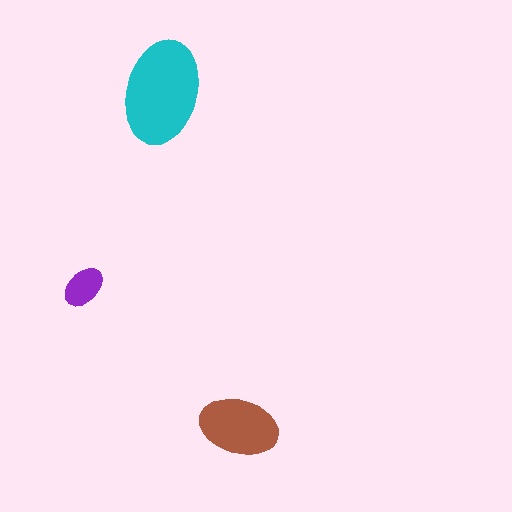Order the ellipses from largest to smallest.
the cyan one, the brown one, the purple one.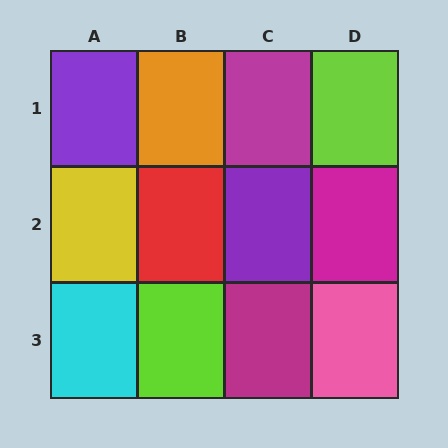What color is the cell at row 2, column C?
Purple.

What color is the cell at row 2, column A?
Yellow.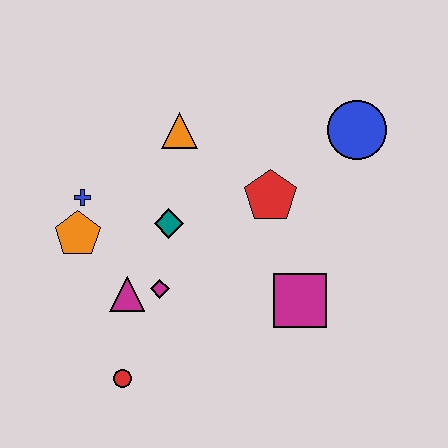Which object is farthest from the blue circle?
The red circle is farthest from the blue circle.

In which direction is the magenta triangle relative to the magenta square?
The magenta triangle is to the left of the magenta square.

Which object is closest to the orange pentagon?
The blue cross is closest to the orange pentagon.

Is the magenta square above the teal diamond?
No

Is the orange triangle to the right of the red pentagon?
No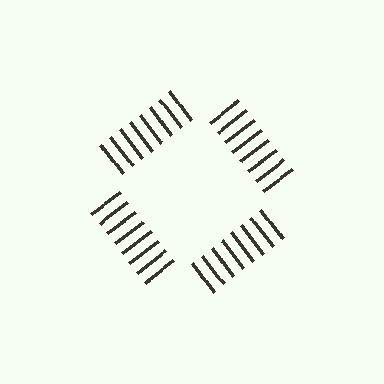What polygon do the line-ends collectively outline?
An illusory square — the line segments terminate on its edges but no continuous stroke is drawn.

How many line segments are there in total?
32 — 8 along each of the 4 edges.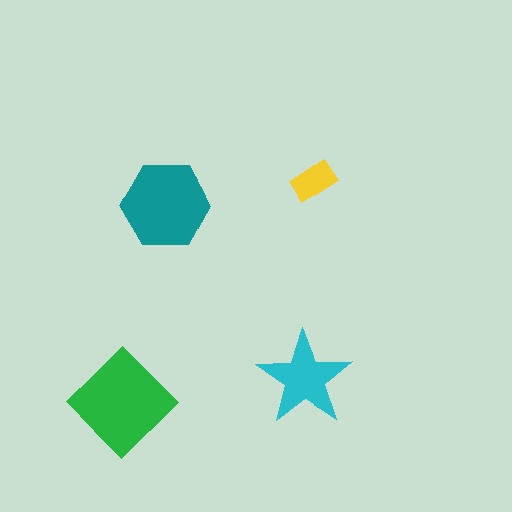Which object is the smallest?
The yellow rectangle.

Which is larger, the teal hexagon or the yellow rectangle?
The teal hexagon.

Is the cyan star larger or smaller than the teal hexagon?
Smaller.